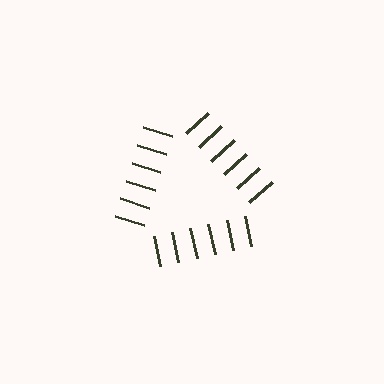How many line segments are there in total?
18 — 6 along each of the 3 edges.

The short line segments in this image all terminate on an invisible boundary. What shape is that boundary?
An illusory triangle — the line segments terminate on its edges but no continuous stroke is drawn.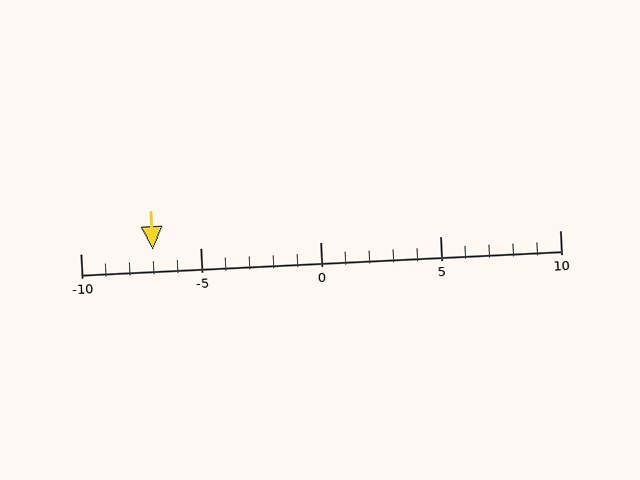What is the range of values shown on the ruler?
The ruler shows values from -10 to 10.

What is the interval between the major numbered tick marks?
The major tick marks are spaced 5 units apart.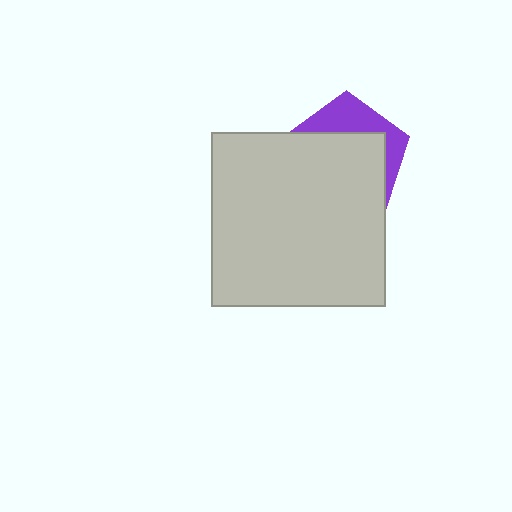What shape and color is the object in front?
The object in front is a light gray square.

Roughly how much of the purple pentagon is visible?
A small part of it is visible (roughly 32%).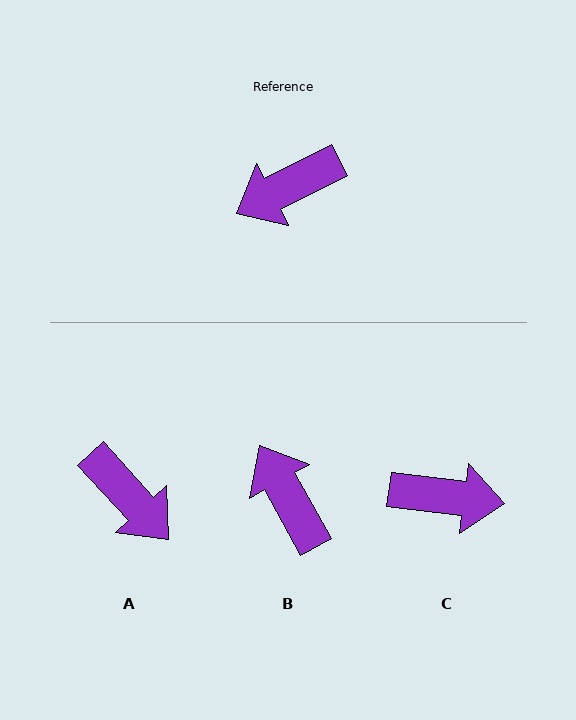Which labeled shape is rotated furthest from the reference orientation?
C, about 146 degrees away.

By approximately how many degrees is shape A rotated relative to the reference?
Approximately 105 degrees counter-clockwise.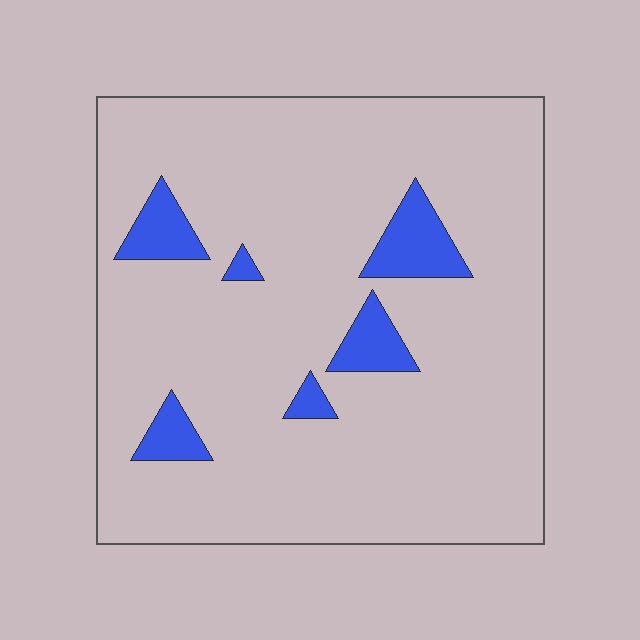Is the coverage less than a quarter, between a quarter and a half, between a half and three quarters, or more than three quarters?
Less than a quarter.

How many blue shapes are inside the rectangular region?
6.